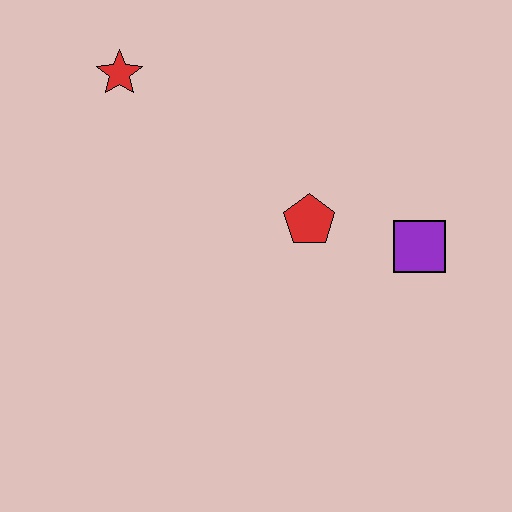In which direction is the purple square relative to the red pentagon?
The purple square is to the right of the red pentagon.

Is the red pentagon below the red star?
Yes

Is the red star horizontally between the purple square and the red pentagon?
No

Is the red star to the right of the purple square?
No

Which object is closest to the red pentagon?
The purple square is closest to the red pentagon.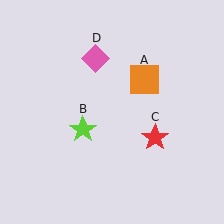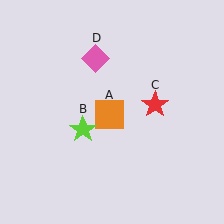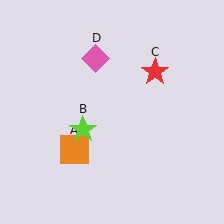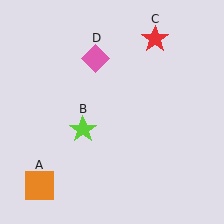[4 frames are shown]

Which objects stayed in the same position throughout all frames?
Lime star (object B) and pink diamond (object D) remained stationary.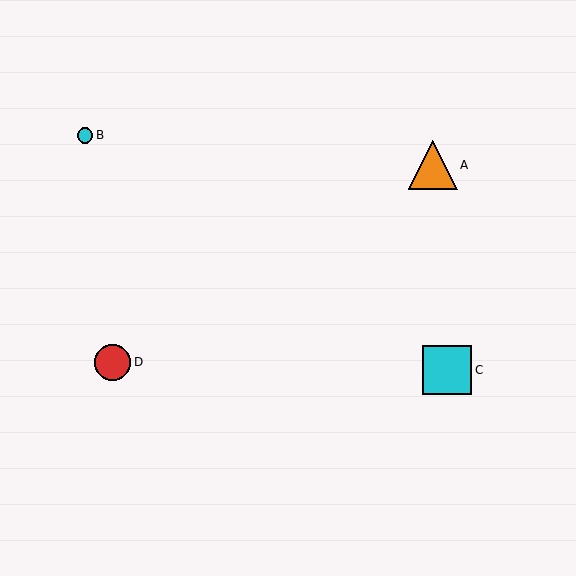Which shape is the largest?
The cyan square (labeled C) is the largest.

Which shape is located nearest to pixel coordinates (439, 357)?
The cyan square (labeled C) at (447, 370) is nearest to that location.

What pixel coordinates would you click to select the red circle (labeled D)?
Click at (113, 362) to select the red circle D.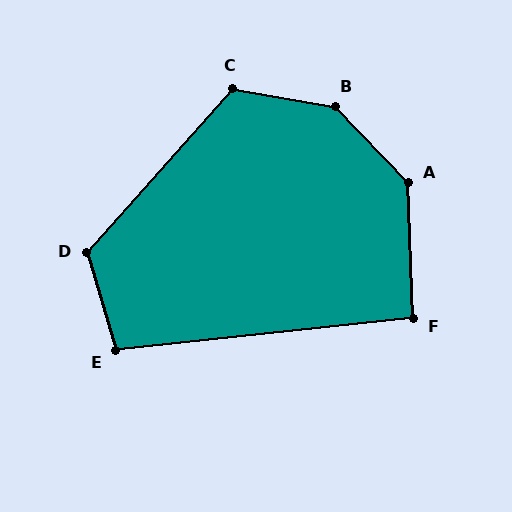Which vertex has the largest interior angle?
B, at approximately 144 degrees.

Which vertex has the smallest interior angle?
F, at approximately 94 degrees.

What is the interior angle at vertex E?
Approximately 100 degrees (obtuse).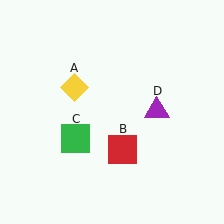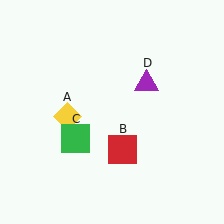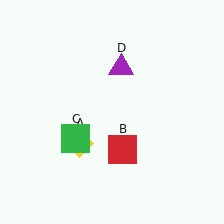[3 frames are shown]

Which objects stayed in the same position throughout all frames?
Red square (object B) and green square (object C) remained stationary.